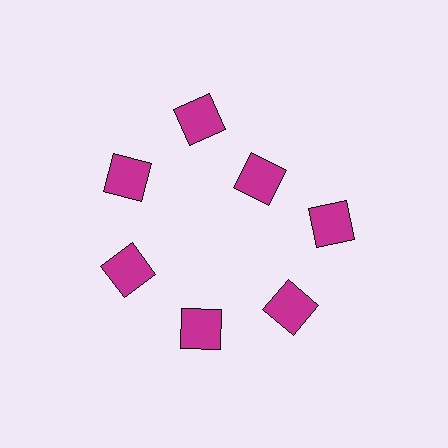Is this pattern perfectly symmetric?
No. The 7 magenta squares are arranged in a ring, but one element near the 1 o'clock position is pulled inward toward the center, breaking the 7-fold rotational symmetry.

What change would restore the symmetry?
The symmetry would be restored by moving it outward, back onto the ring so that all 7 squares sit at equal angles and equal distance from the center.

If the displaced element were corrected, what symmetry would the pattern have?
It would have 7-fold rotational symmetry — the pattern would map onto itself every 51 degrees.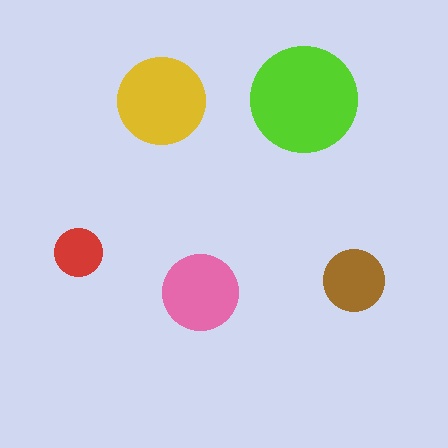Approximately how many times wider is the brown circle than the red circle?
About 1.5 times wider.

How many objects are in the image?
There are 5 objects in the image.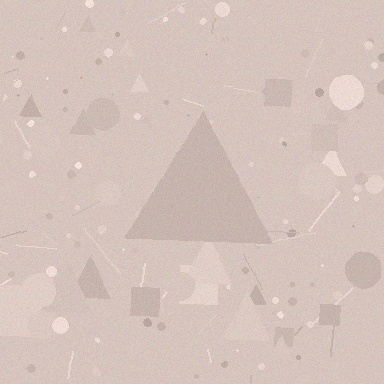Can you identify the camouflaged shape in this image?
The camouflaged shape is a triangle.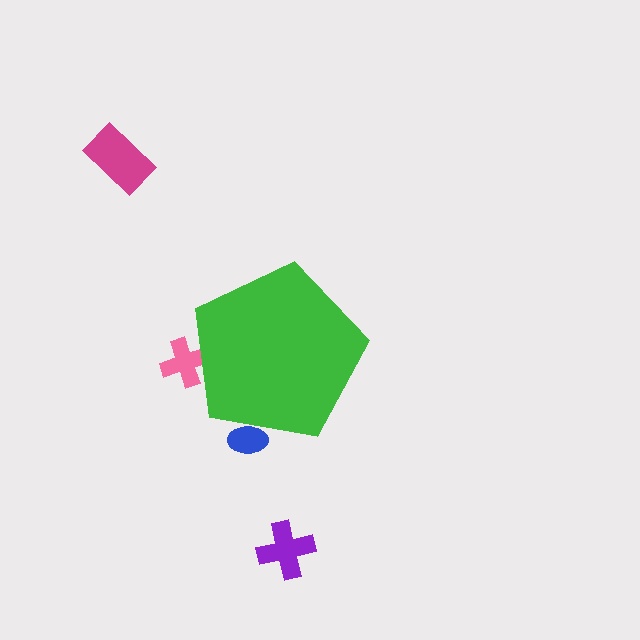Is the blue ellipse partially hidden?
Yes, the blue ellipse is partially hidden behind the green pentagon.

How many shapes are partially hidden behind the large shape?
2 shapes are partially hidden.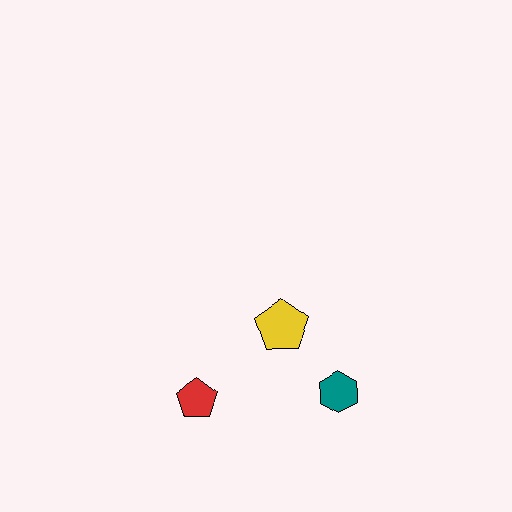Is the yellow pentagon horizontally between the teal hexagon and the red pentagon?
Yes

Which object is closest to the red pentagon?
The yellow pentagon is closest to the red pentagon.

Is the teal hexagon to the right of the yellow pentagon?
Yes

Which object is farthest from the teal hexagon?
The red pentagon is farthest from the teal hexagon.